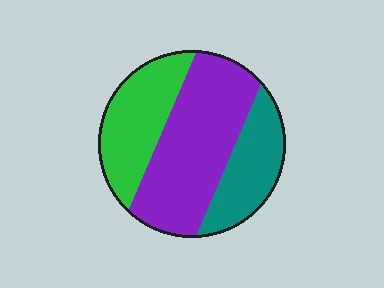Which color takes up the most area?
Purple, at roughly 50%.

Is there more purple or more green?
Purple.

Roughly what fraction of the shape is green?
Green covers about 30% of the shape.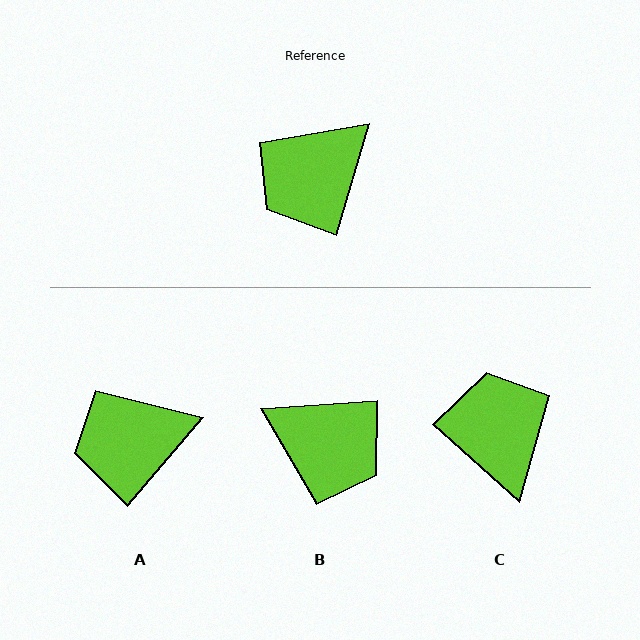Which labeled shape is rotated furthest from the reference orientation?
C, about 116 degrees away.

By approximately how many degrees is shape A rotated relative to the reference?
Approximately 24 degrees clockwise.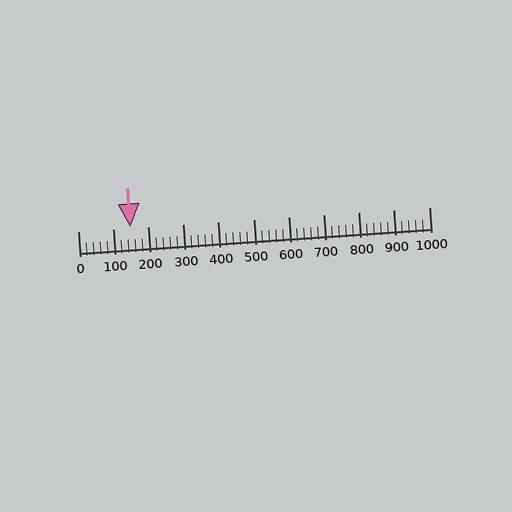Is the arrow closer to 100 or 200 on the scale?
The arrow is closer to 100.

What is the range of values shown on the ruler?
The ruler shows values from 0 to 1000.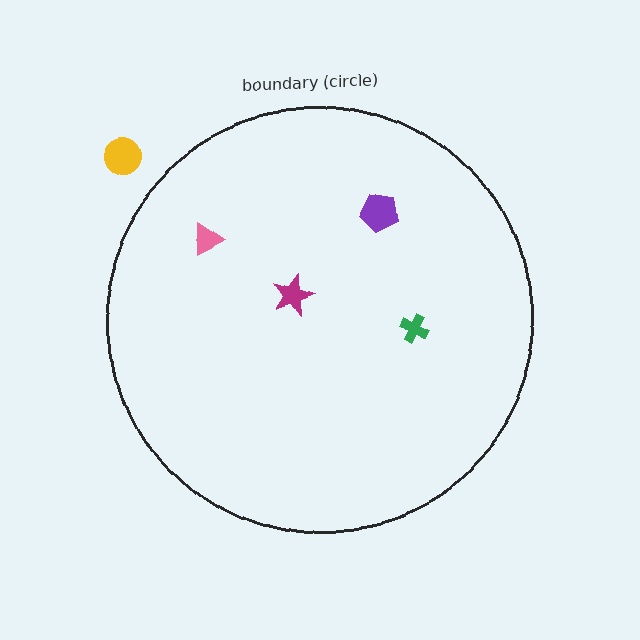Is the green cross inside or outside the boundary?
Inside.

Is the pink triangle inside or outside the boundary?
Inside.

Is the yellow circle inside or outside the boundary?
Outside.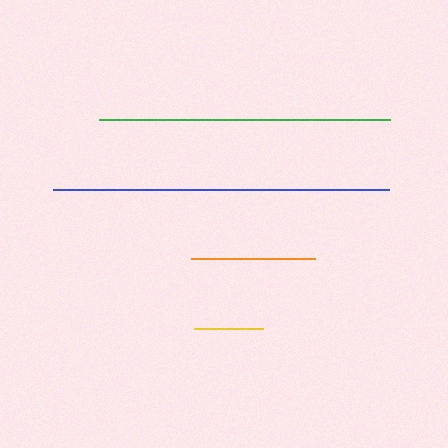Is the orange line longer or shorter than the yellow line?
The orange line is longer than the yellow line.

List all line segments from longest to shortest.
From longest to shortest: blue, green, orange, yellow.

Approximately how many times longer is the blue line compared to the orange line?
The blue line is approximately 2.7 times the length of the orange line.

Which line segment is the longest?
The blue line is the longest at approximately 336 pixels.